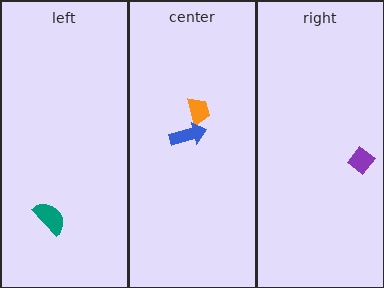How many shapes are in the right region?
1.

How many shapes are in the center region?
2.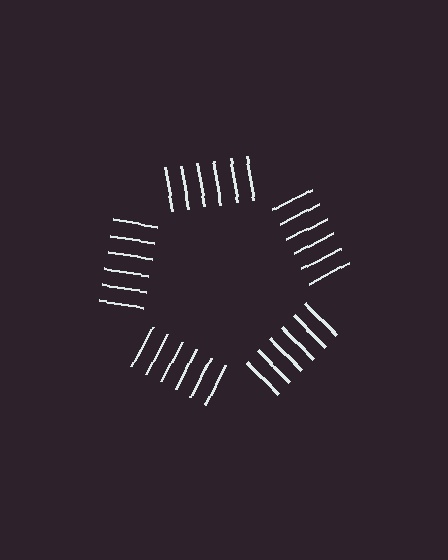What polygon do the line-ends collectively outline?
An illusory pentagon — the line segments terminate on its edges but no continuous stroke is drawn.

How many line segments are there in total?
30 — 6 along each of the 5 edges.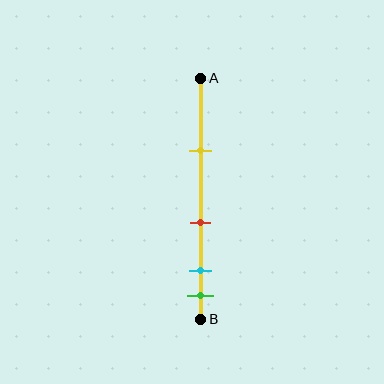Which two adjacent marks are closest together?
The cyan and green marks are the closest adjacent pair.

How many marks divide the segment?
There are 4 marks dividing the segment.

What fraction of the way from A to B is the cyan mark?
The cyan mark is approximately 80% (0.8) of the way from A to B.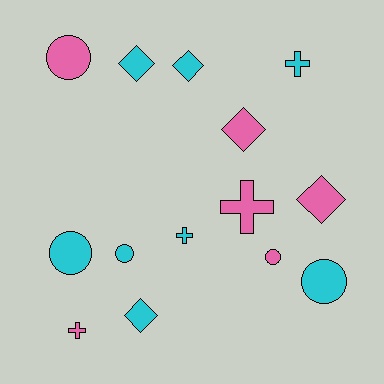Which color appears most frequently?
Cyan, with 8 objects.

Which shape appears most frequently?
Diamond, with 5 objects.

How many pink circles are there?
There are 2 pink circles.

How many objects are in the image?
There are 14 objects.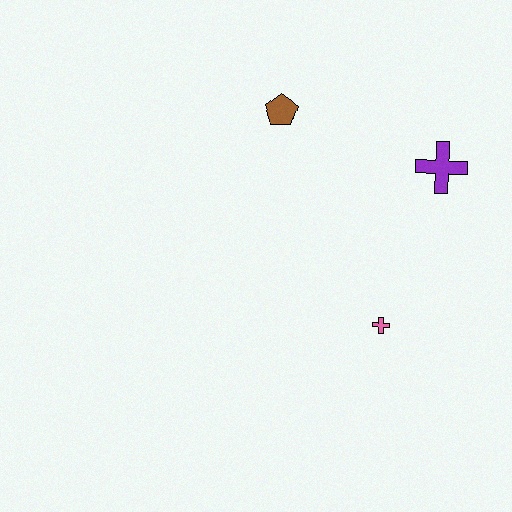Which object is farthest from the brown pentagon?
The pink cross is farthest from the brown pentagon.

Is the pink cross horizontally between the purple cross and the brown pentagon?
Yes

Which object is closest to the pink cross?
The purple cross is closest to the pink cross.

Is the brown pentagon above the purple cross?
Yes